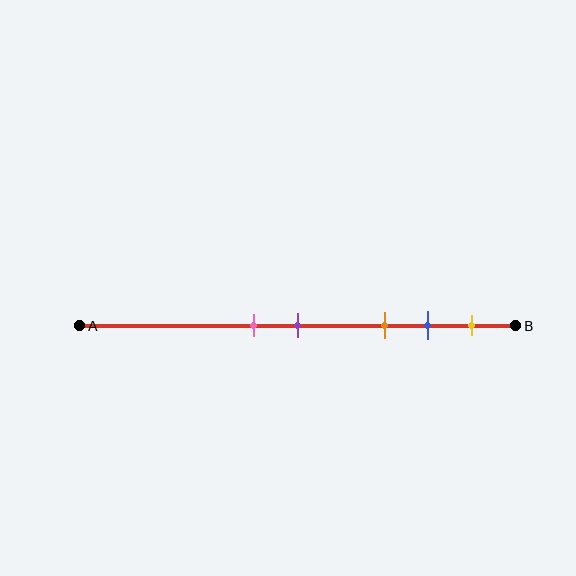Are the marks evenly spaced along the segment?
No, the marks are not evenly spaced.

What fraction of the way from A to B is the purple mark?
The purple mark is approximately 50% (0.5) of the way from A to B.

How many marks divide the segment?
There are 5 marks dividing the segment.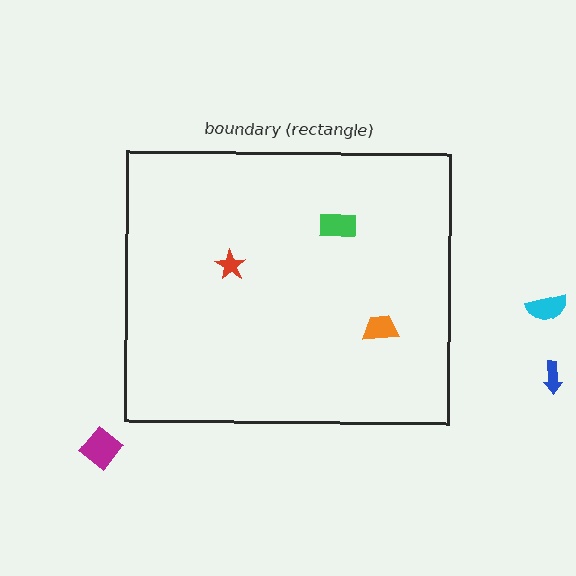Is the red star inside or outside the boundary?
Inside.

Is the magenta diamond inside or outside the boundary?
Outside.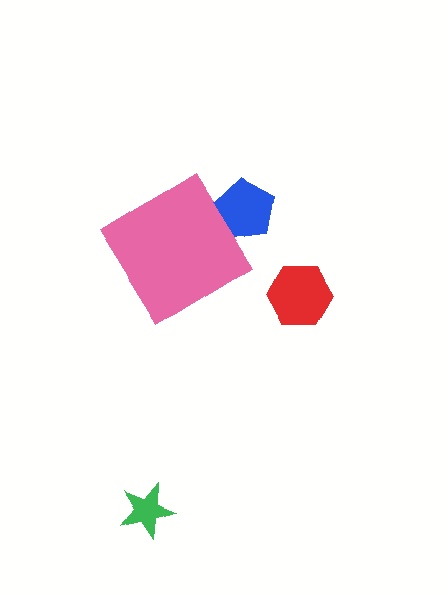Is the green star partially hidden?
No, the green star is fully visible.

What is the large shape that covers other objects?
A pink diamond.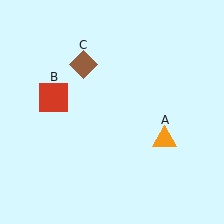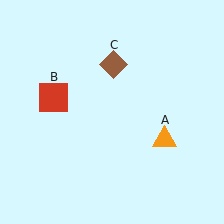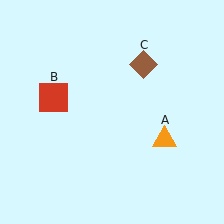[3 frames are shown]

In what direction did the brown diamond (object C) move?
The brown diamond (object C) moved right.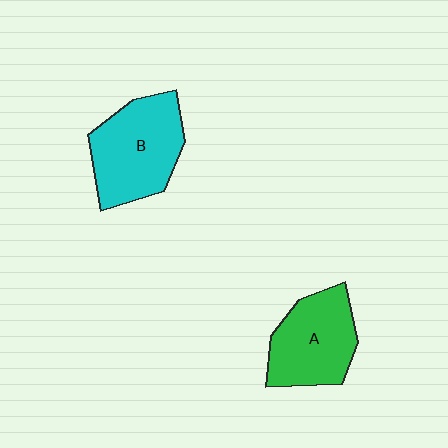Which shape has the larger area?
Shape B (cyan).